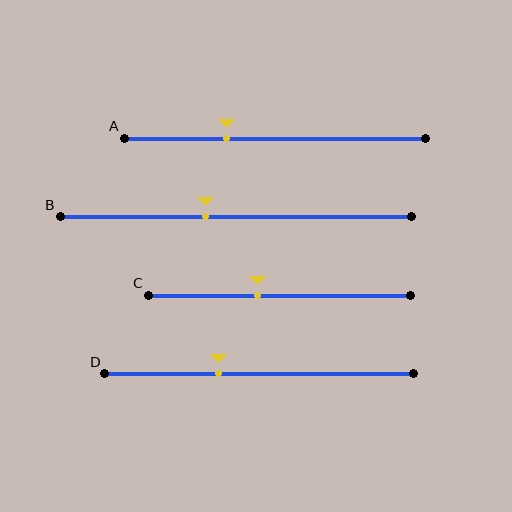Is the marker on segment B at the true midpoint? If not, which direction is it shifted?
No, the marker on segment B is shifted to the left by about 9% of the segment length.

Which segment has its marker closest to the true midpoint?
Segment C has its marker closest to the true midpoint.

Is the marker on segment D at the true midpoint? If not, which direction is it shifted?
No, the marker on segment D is shifted to the left by about 13% of the segment length.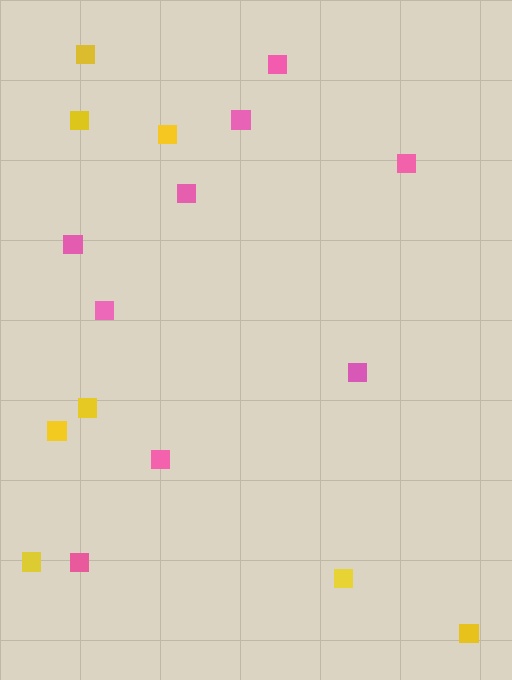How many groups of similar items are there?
There are 2 groups: one group of pink squares (9) and one group of yellow squares (8).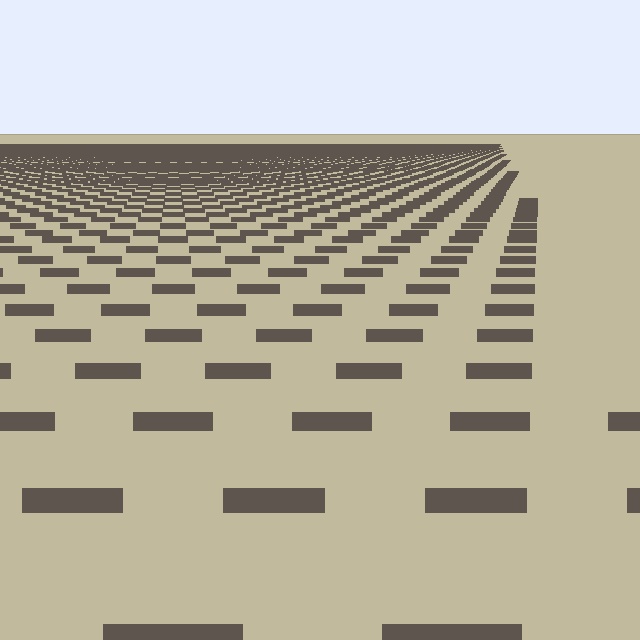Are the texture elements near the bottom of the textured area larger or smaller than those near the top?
Larger. Near the bottom, elements are closer to the viewer and appear at a bigger on-screen size.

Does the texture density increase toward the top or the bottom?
Density increases toward the top.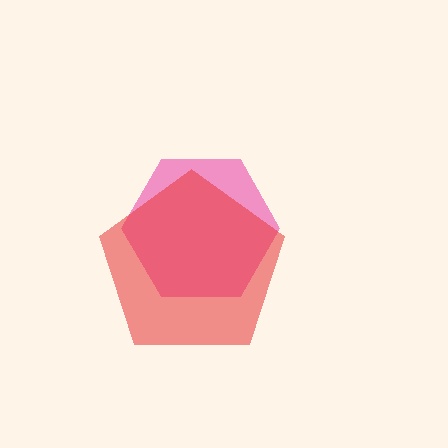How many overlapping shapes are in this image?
There are 2 overlapping shapes in the image.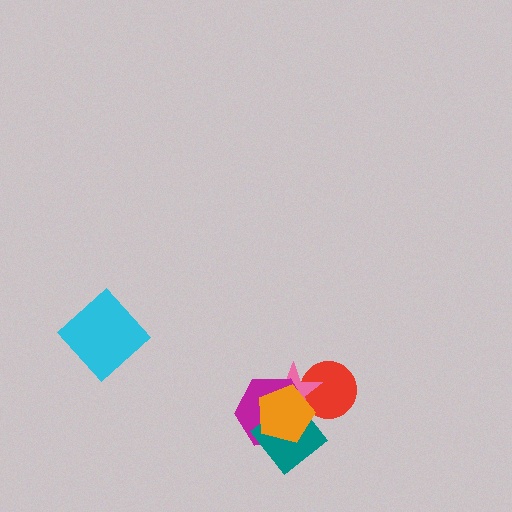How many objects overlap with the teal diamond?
3 objects overlap with the teal diamond.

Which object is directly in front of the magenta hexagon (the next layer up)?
The teal diamond is directly in front of the magenta hexagon.